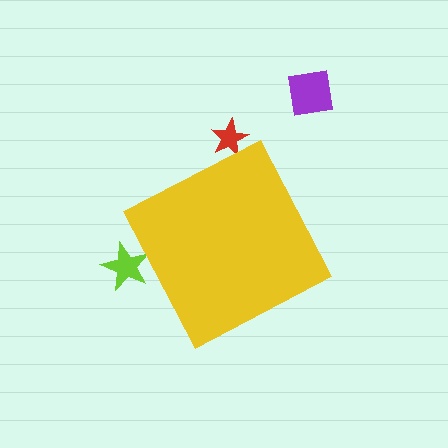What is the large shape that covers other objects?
A yellow diamond.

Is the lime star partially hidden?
Yes, the lime star is partially hidden behind the yellow diamond.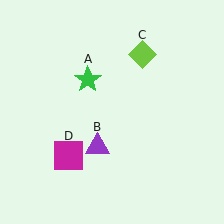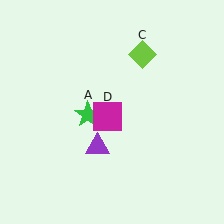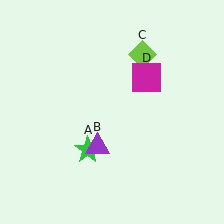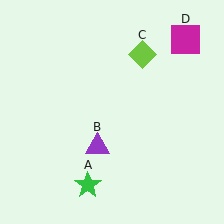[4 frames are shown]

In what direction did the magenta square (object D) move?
The magenta square (object D) moved up and to the right.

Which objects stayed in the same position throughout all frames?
Purple triangle (object B) and lime diamond (object C) remained stationary.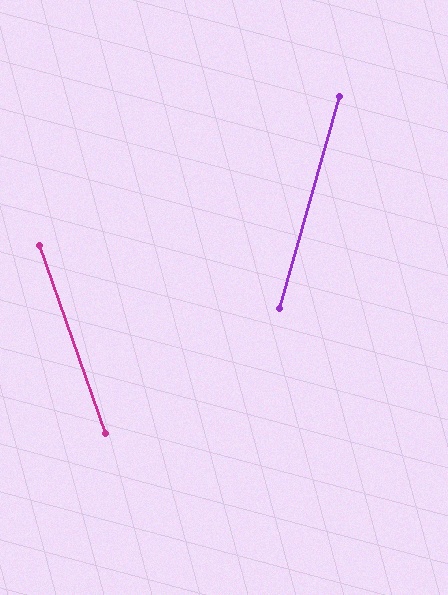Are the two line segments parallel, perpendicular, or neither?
Neither parallel nor perpendicular — they differ by about 35°.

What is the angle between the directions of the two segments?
Approximately 35 degrees.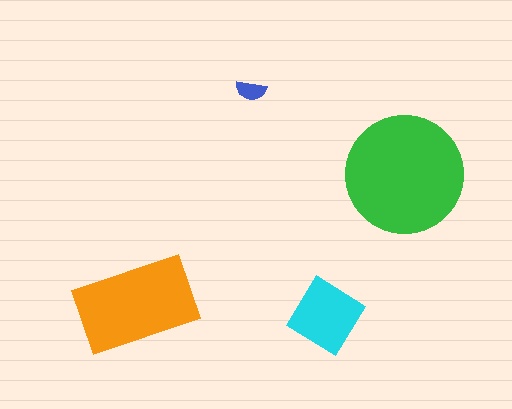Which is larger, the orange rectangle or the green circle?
The green circle.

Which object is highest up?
The blue semicircle is topmost.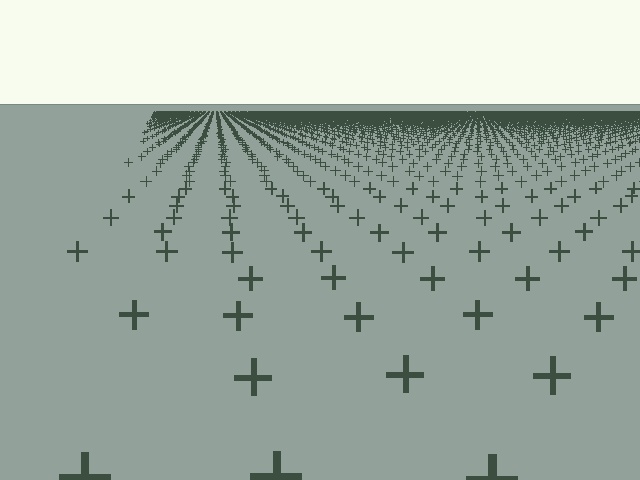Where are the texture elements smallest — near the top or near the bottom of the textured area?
Near the top.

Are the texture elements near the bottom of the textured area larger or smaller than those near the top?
Larger. Near the bottom, elements are closer to the viewer and appear at a bigger on-screen size.